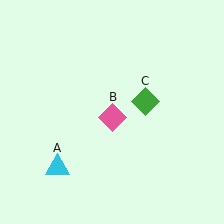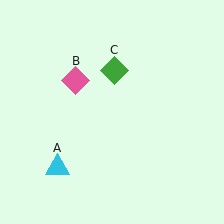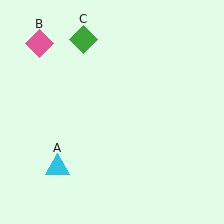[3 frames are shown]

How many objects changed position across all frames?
2 objects changed position: pink diamond (object B), green diamond (object C).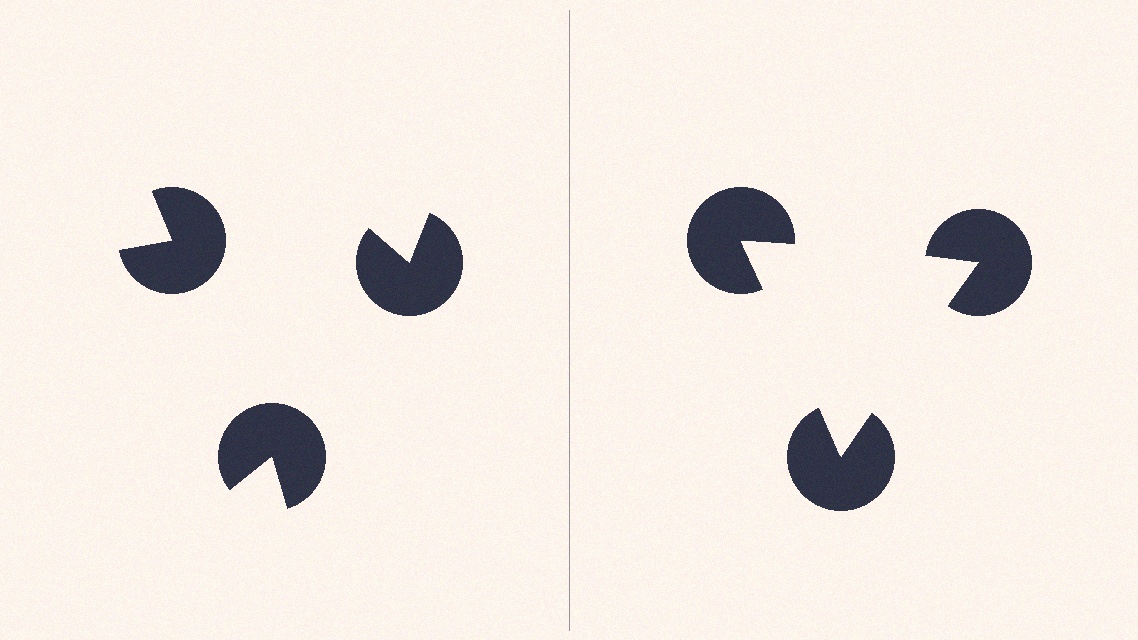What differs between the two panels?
The pac-man discs are positioned identically on both sides; only the wedge orientations differ. On the right they align to a triangle; on the left they are misaligned.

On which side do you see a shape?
An illusory triangle appears on the right side. On the left side the wedge cuts are rotated, so no coherent shape forms.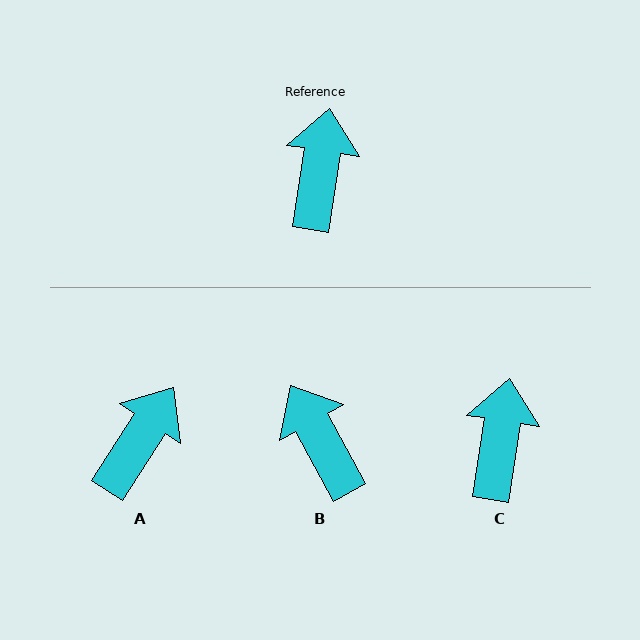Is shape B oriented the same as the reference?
No, it is off by about 38 degrees.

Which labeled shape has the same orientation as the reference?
C.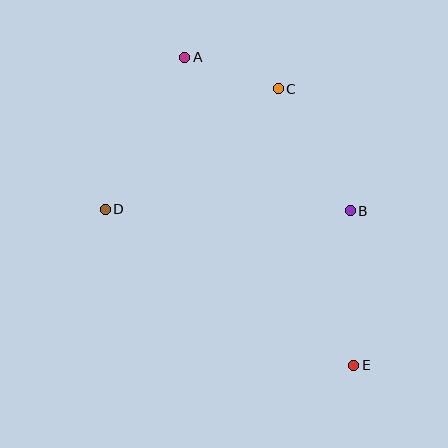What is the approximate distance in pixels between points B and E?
The distance between B and E is approximately 154 pixels.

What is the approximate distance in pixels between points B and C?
The distance between B and C is approximately 142 pixels.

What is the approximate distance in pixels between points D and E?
The distance between D and E is approximately 294 pixels.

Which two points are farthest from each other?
Points A and E are farthest from each other.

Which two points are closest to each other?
Points A and C are closest to each other.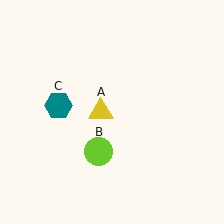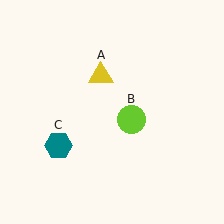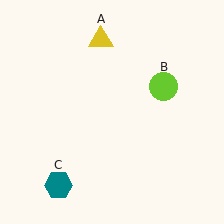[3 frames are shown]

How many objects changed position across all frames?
3 objects changed position: yellow triangle (object A), lime circle (object B), teal hexagon (object C).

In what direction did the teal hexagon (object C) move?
The teal hexagon (object C) moved down.